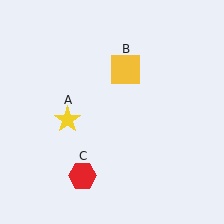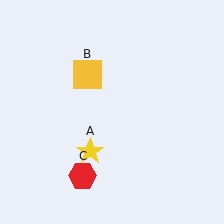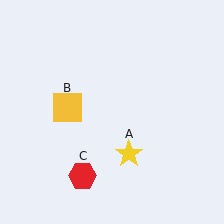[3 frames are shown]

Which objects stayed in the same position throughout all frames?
Red hexagon (object C) remained stationary.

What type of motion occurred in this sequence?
The yellow star (object A), yellow square (object B) rotated counterclockwise around the center of the scene.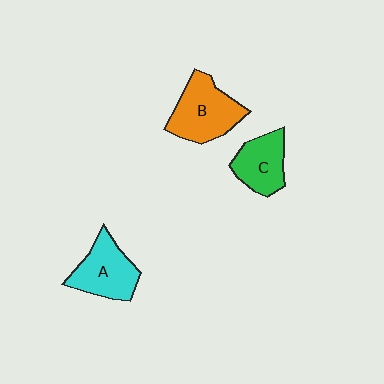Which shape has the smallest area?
Shape C (green).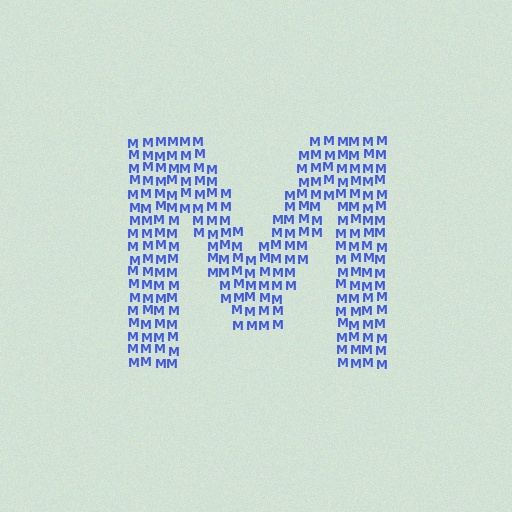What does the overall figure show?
The overall figure shows the letter M.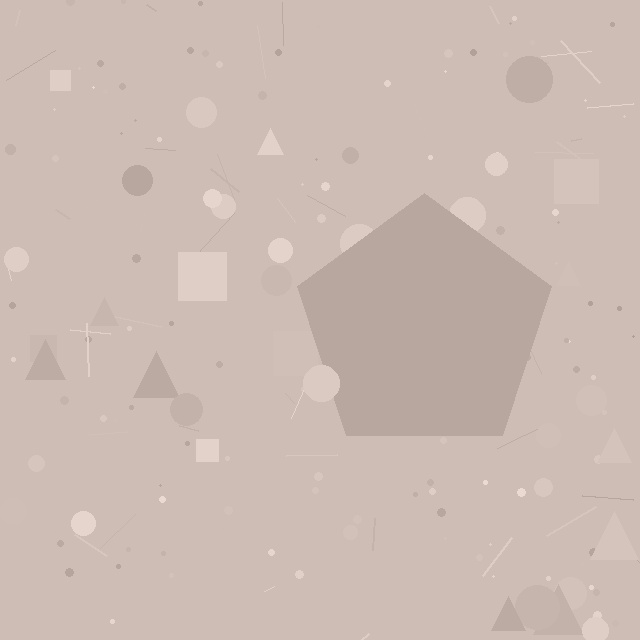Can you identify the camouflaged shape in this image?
The camouflaged shape is a pentagon.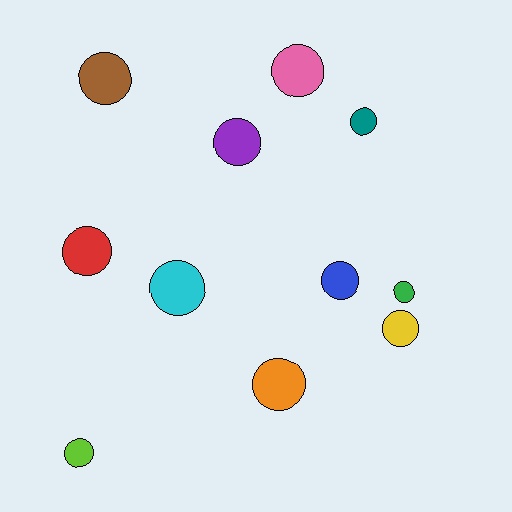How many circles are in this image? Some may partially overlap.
There are 11 circles.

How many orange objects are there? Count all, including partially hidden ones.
There is 1 orange object.